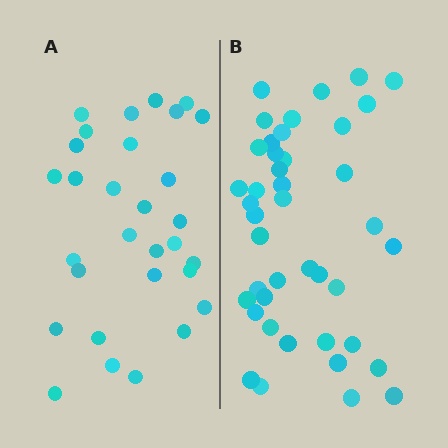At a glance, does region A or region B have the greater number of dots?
Region B (the right region) has more dots.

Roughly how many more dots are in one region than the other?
Region B has roughly 12 or so more dots than region A.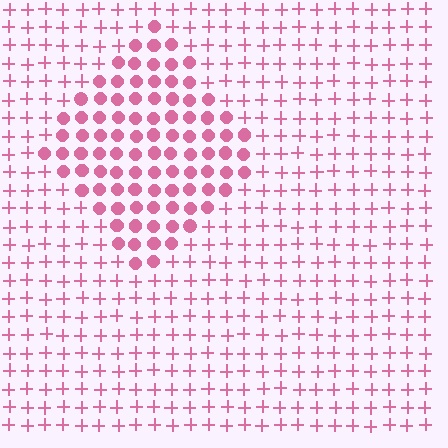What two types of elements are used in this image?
The image uses circles inside the diamond region and plus signs outside it.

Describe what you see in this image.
The image is filled with small pink elements arranged in a uniform grid. A diamond-shaped region contains circles, while the surrounding area contains plus signs. The boundary is defined purely by the change in element shape.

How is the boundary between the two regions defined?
The boundary is defined by a change in element shape: circles inside vs. plus signs outside. All elements share the same color and spacing.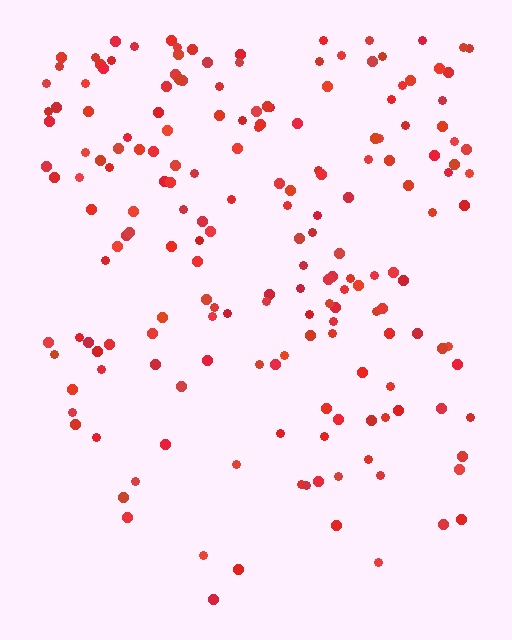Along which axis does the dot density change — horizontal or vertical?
Vertical.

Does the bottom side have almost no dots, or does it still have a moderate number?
Still a moderate number, just noticeably fewer than the top.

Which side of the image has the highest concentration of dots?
The top.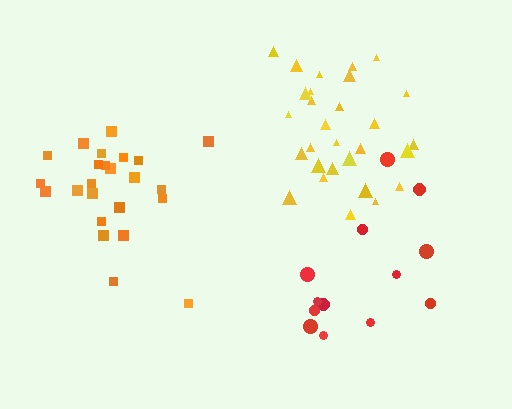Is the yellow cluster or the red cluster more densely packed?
Yellow.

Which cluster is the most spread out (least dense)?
Red.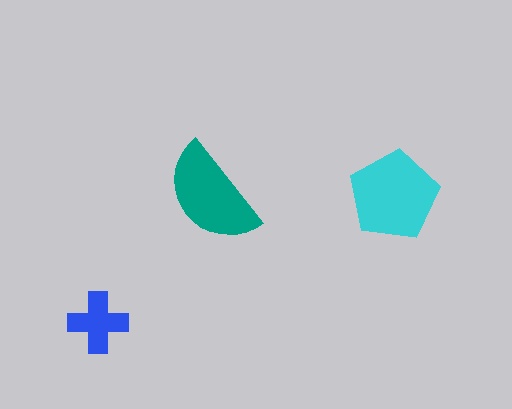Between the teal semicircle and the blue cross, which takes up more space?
The teal semicircle.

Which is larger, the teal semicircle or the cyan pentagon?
The cyan pentagon.